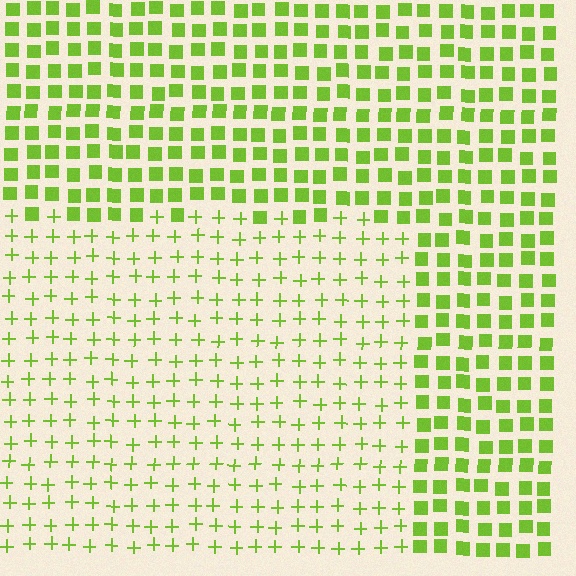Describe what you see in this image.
The image is filled with small lime elements arranged in a uniform grid. A rectangle-shaped region contains plus signs, while the surrounding area contains squares. The boundary is defined purely by the change in element shape.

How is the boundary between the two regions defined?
The boundary is defined by a change in element shape: plus signs inside vs. squares outside. All elements share the same color and spacing.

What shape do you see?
I see a rectangle.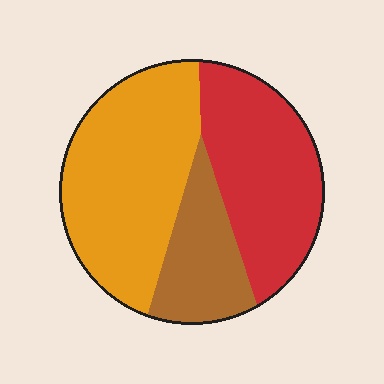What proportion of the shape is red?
Red covers 36% of the shape.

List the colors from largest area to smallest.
From largest to smallest: orange, red, brown.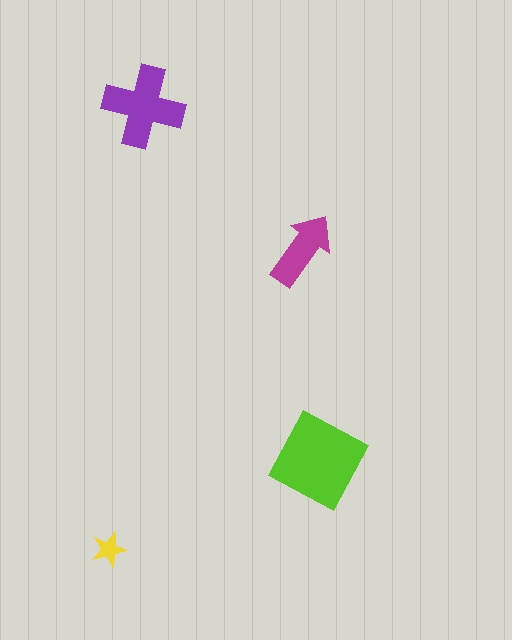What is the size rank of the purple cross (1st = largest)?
2nd.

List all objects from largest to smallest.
The lime diamond, the purple cross, the magenta arrow, the yellow star.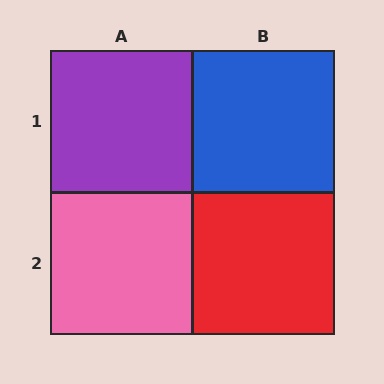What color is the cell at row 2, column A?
Pink.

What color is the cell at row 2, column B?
Red.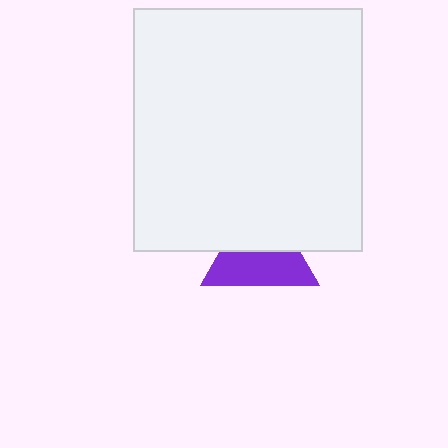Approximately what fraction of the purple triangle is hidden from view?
Roughly 45% of the purple triangle is hidden behind the white rectangle.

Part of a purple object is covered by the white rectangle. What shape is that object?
It is a triangle.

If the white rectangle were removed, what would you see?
You would see the complete purple triangle.